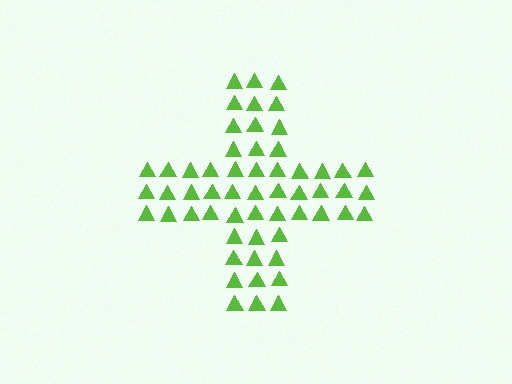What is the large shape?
The large shape is a cross.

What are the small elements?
The small elements are triangles.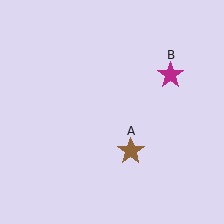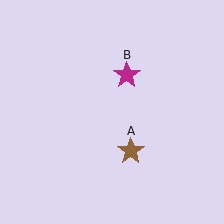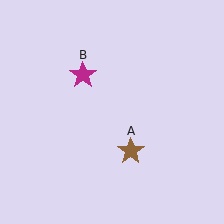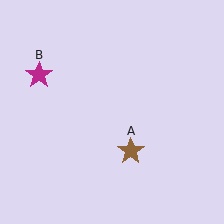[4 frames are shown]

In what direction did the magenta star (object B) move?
The magenta star (object B) moved left.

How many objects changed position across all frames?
1 object changed position: magenta star (object B).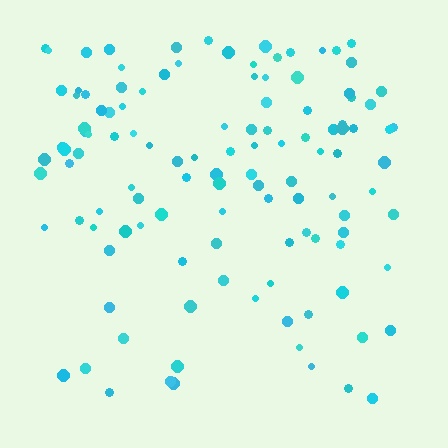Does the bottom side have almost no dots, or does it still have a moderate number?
Still a moderate number, just noticeably fewer than the top.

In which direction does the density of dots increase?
From bottom to top, with the top side densest.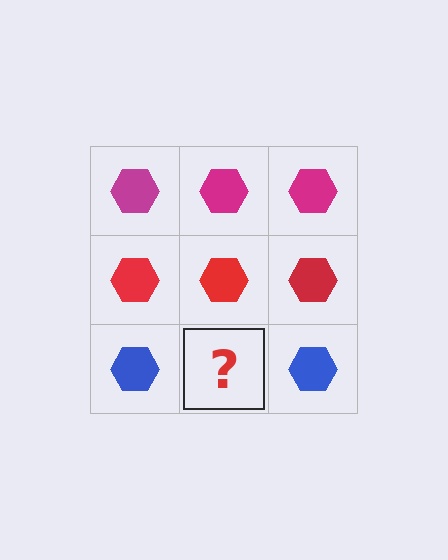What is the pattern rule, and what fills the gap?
The rule is that each row has a consistent color. The gap should be filled with a blue hexagon.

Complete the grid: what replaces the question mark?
The question mark should be replaced with a blue hexagon.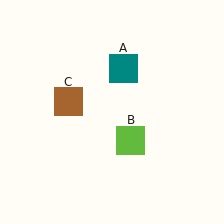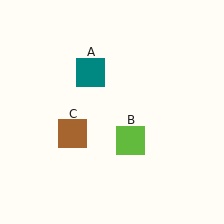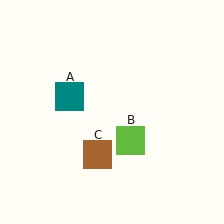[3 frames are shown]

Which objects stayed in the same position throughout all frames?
Lime square (object B) remained stationary.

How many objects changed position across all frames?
2 objects changed position: teal square (object A), brown square (object C).